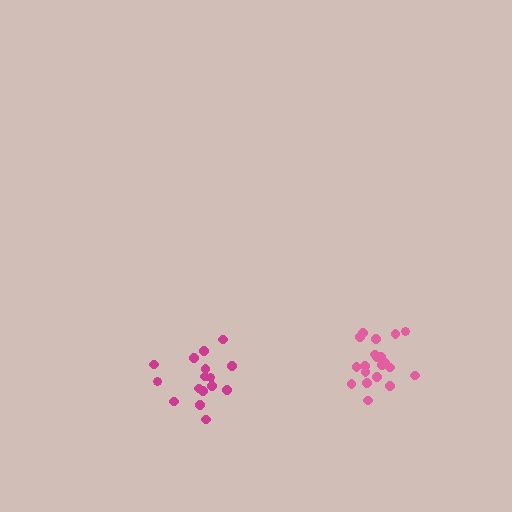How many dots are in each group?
Group 1: 16 dots, Group 2: 21 dots (37 total).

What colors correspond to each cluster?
The clusters are colored: magenta, pink.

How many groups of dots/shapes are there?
There are 2 groups.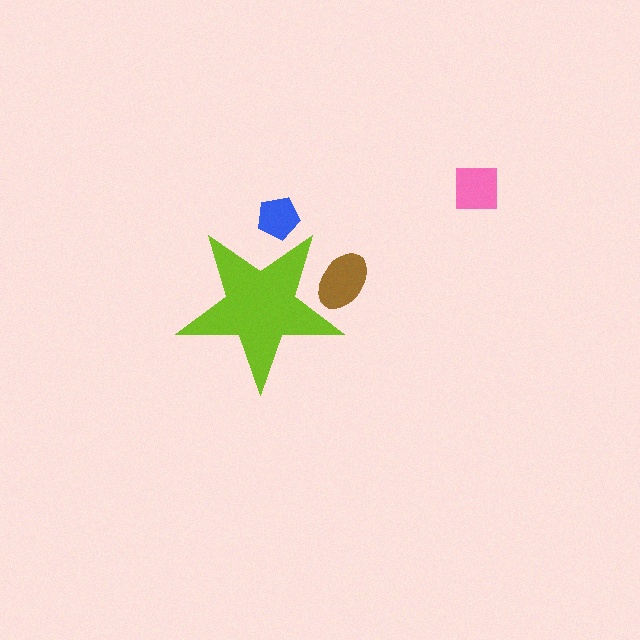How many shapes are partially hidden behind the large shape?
2 shapes are partially hidden.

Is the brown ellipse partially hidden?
Yes, the brown ellipse is partially hidden behind the lime star.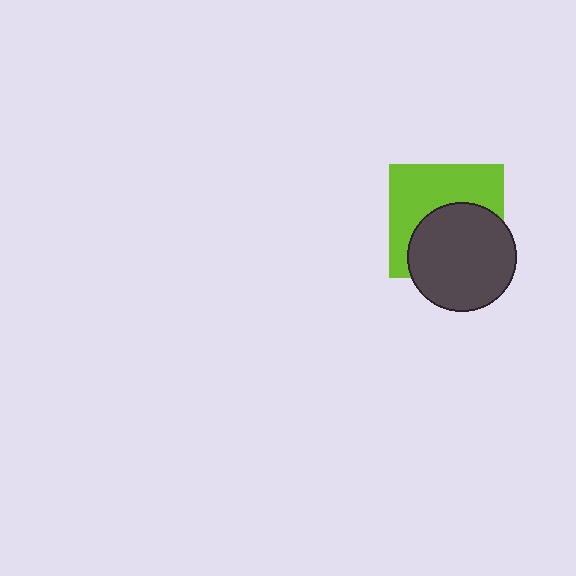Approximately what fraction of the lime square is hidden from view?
Roughly 49% of the lime square is hidden behind the dark gray circle.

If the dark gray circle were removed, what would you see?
You would see the complete lime square.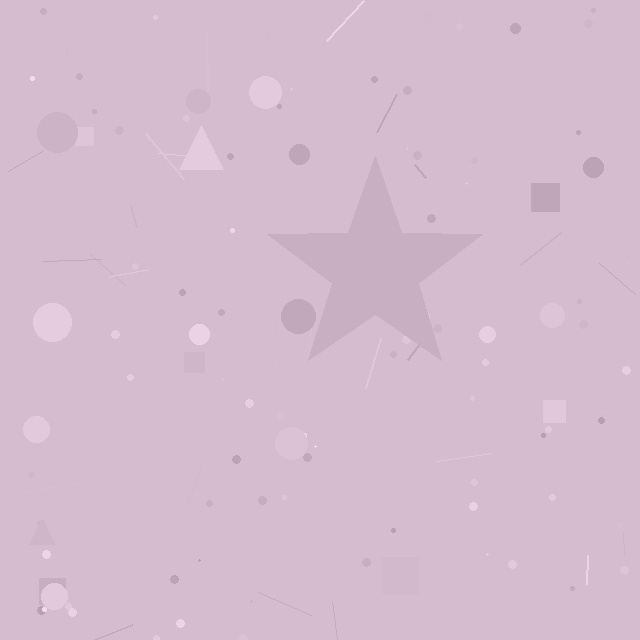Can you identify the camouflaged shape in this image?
The camouflaged shape is a star.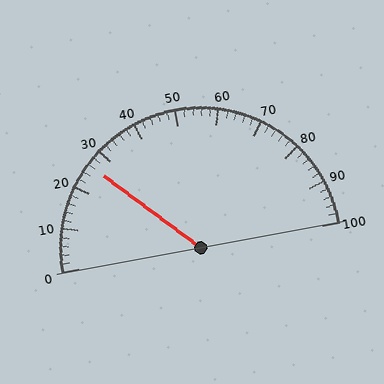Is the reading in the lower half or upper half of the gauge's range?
The reading is in the lower half of the range (0 to 100).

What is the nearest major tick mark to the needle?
The nearest major tick mark is 30.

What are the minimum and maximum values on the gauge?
The gauge ranges from 0 to 100.